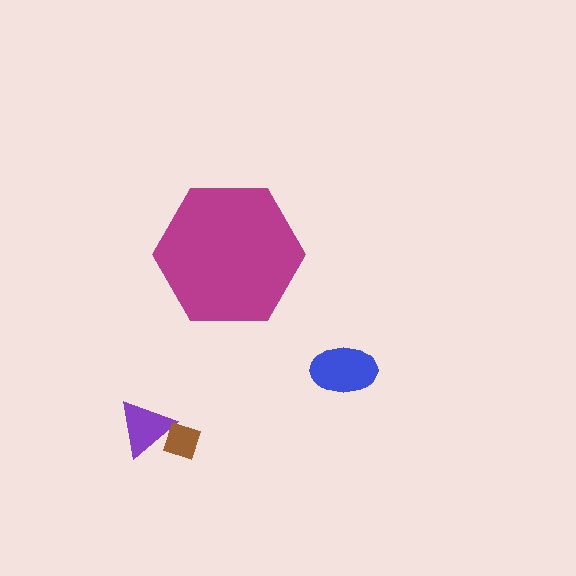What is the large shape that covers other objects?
A magenta hexagon.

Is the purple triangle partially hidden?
No, the purple triangle is fully visible.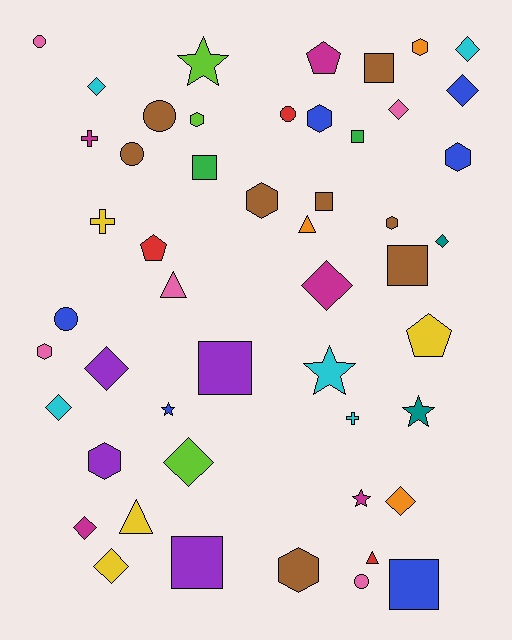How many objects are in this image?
There are 50 objects.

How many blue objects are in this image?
There are 6 blue objects.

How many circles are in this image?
There are 6 circles.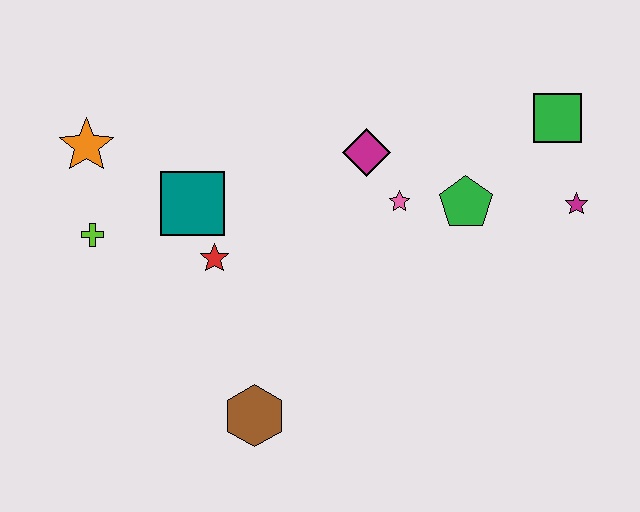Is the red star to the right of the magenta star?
No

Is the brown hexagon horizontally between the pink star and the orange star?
Yes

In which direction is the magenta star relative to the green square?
The magenta star is below the green square.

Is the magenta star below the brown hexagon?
No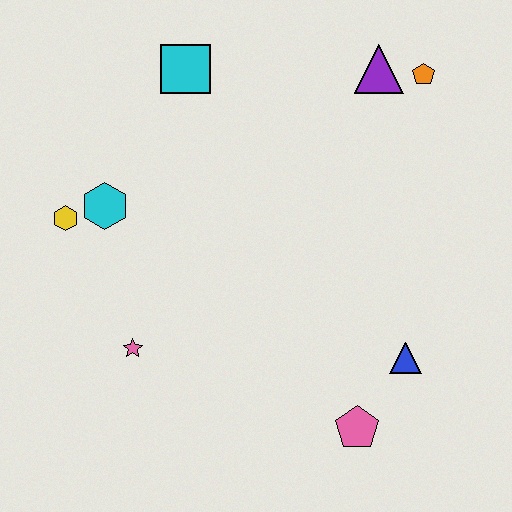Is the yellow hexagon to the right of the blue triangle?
No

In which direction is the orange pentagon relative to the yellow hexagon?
The orange pentagon is to the right of the yellow hexagon.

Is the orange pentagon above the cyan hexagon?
Yes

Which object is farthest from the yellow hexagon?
The orange pentagon is farthest from the yellow hexagon.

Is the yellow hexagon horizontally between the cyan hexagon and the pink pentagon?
No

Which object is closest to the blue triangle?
The pink pentagon is closest to the blue triangle.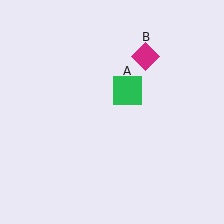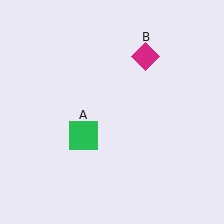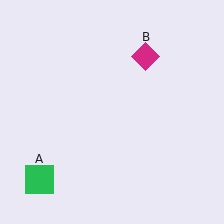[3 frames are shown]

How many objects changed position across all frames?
1 object changed position: green square (object A).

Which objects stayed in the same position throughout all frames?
Magenta diamond (object B) remained stationary.